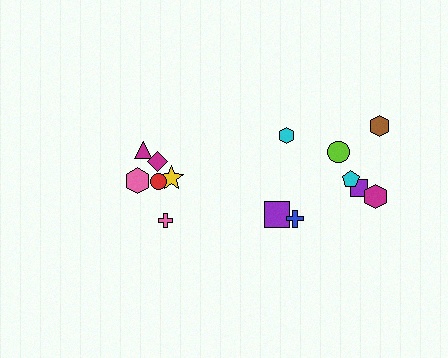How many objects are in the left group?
There are 6 objects.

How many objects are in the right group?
There are 8 objects.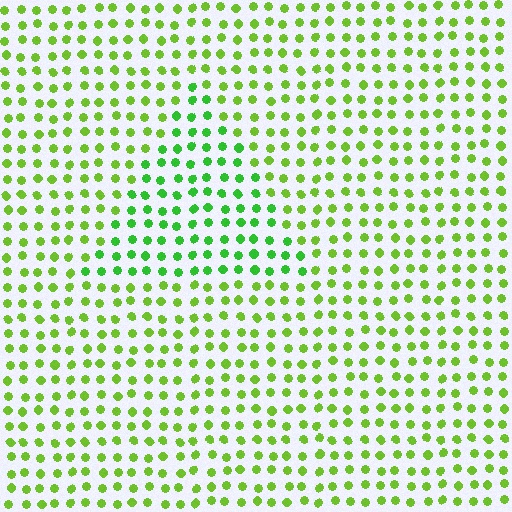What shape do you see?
I see a triangle.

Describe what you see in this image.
The image is filled with small lime elements in a uniform arrangement. A triangle-shaped region is visible where the elements are tinted to a slightly different hue, forming a subtle color boundary.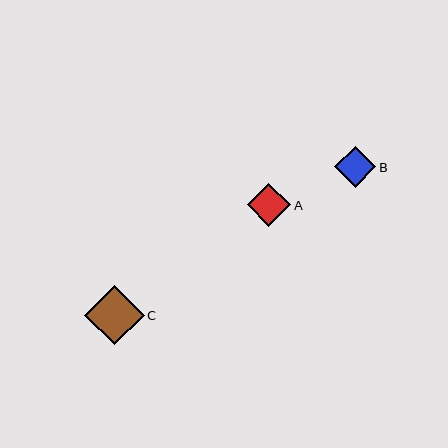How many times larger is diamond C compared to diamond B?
Diamond C is approximately 1.5 times the size of diamond B.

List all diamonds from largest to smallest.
From largest to smallest: C, A, B.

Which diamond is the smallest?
Diamond B is the smallest with a size of approximately 41 pixels.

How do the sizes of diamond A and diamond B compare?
Diamond A and diamond B are approximately the same size.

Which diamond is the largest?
Diamond C is the largest with a size of approximately 59 pixels.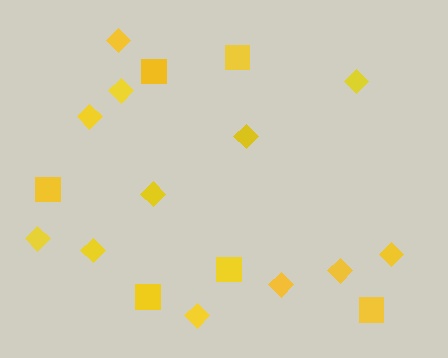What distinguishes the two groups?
There are 2 groups: one group of squares (6) and one group of diamonds (12).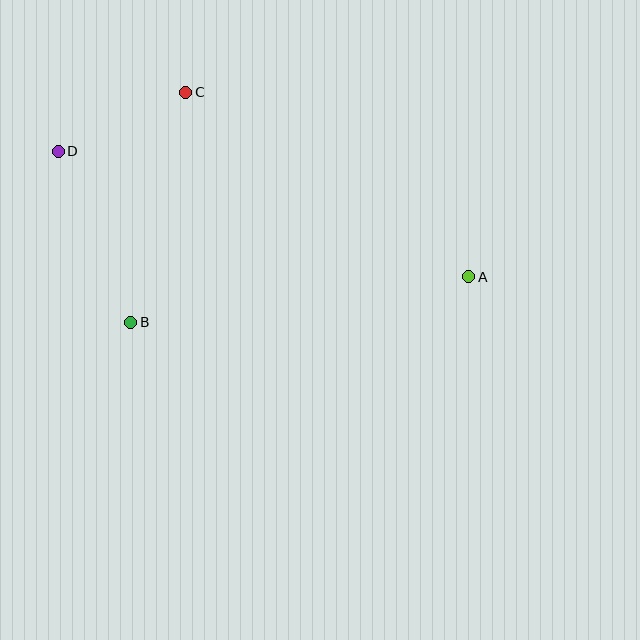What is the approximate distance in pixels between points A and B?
The distance between A and B is approximately 341 pixels.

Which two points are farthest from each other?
Points A and D are farthest from each other.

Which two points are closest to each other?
Points C and D are closest to each other.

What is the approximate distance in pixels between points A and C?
The distance between A and C is approximately 338 pixels.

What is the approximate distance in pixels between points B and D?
The distance between B and D is approximately 186 pixels.